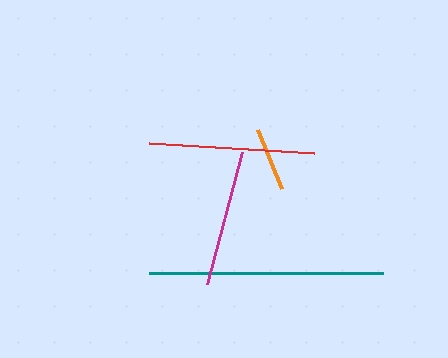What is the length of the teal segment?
The teal segment is approximately 235 pixels long.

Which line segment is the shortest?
The orange line is the shortest at approximately 64 pixels.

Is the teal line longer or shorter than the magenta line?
The teal line is longer than the magenta line.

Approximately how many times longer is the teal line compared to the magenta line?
The teal line is approximately 1.7 times the length of the magenta line.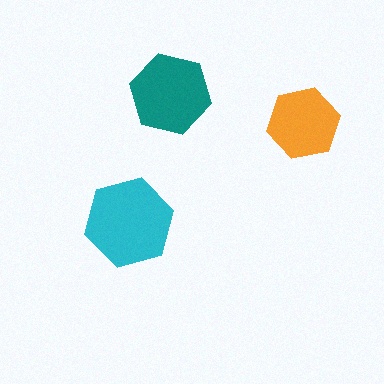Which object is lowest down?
The cyan hexagon is bottommost.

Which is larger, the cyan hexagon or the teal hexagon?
The cyan one.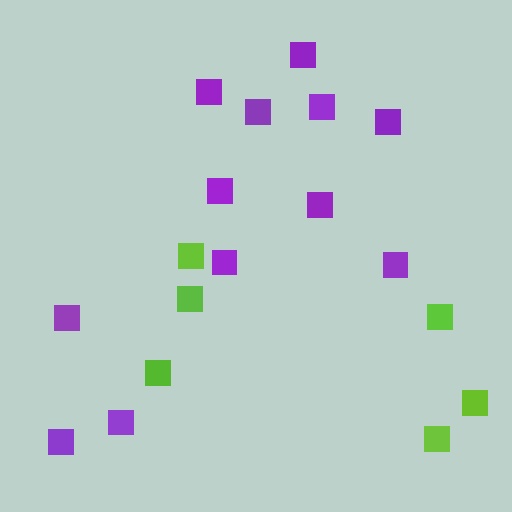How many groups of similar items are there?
There are 2 groups: one group of purple squares (12) and one group of lime squares (6).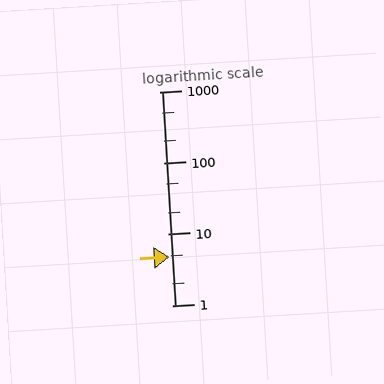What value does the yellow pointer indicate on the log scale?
The pointer indicates approximately 4.8.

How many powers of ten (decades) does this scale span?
The scale spans 3 decades, from 1 to 1000.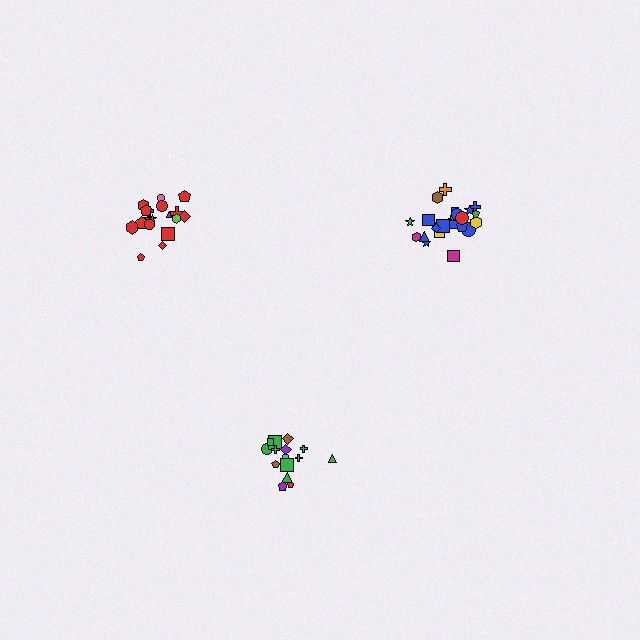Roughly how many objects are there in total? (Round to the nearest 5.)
Roughly 60 objects in total.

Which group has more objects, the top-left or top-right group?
The top-right group.